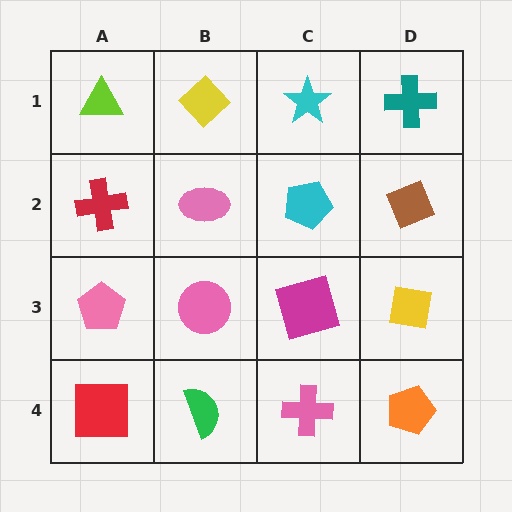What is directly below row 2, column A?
A pink pentagon.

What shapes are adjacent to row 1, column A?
A red cross (row 2, column A), a yellow diamond (row 1, column B).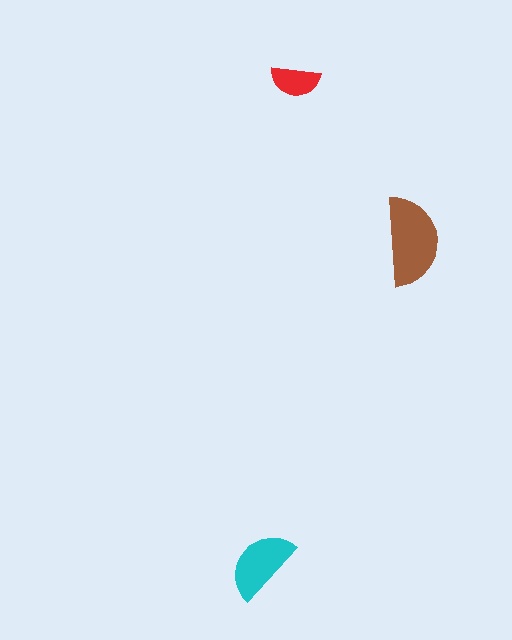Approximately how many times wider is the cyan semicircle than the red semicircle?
About 1.5 times wider.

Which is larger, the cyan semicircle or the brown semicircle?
The brown one.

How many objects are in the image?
There are 3 objects in the image.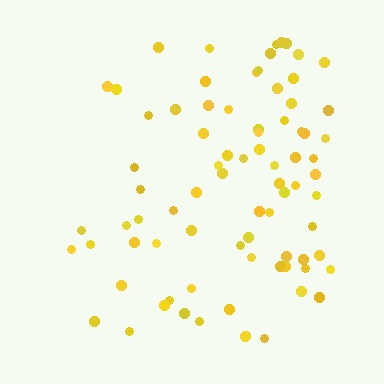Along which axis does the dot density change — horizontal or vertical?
Horizontal.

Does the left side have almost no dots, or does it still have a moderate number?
Still a moderate number, just noticeably fewer than the right.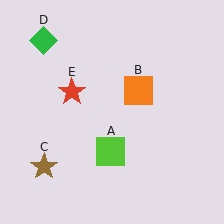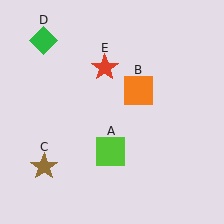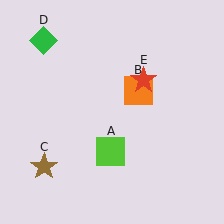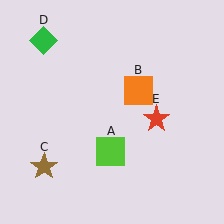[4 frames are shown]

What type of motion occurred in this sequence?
The red star (object E) rotated clockwise around the center of the scene.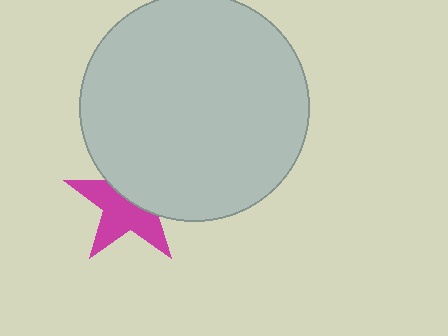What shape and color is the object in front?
The object in front is a light gray circle.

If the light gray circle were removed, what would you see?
You would see the complete magenta star.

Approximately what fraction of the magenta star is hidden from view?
Roughly 44% of the magenta star is hidden behind the light gray circle.